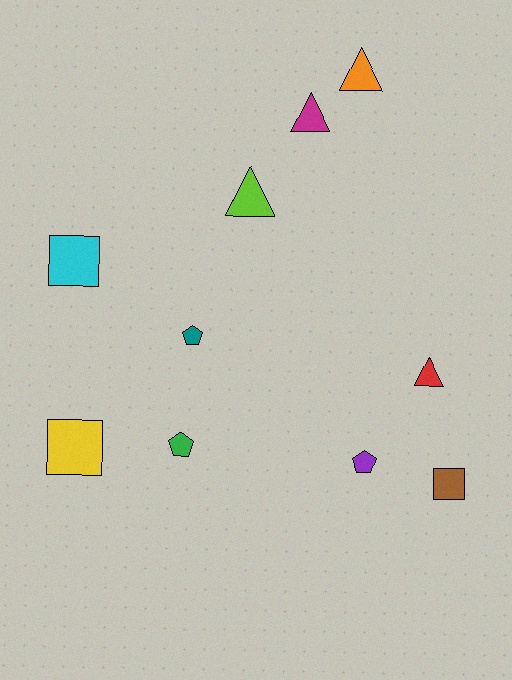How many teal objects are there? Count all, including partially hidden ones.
There is 1 teal object.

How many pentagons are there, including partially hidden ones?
There are 3 pentagons.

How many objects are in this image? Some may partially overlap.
There are 10 objects.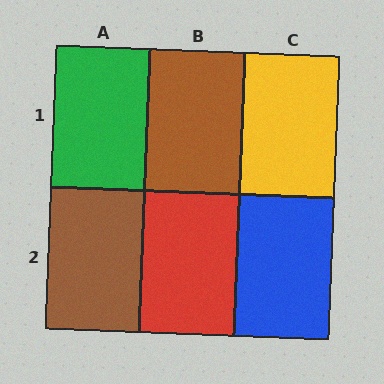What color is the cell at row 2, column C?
Blue.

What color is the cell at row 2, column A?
Brown.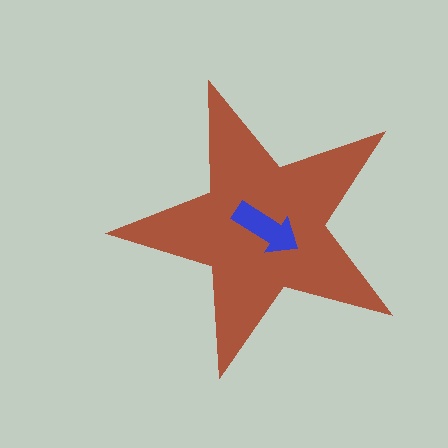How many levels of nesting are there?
2.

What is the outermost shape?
The brown star.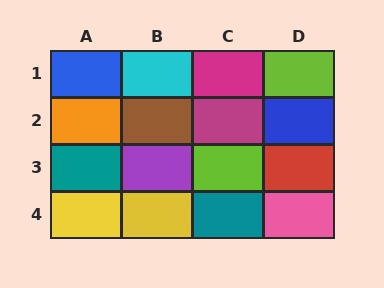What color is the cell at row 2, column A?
Orange.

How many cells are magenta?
2 cells are magenta.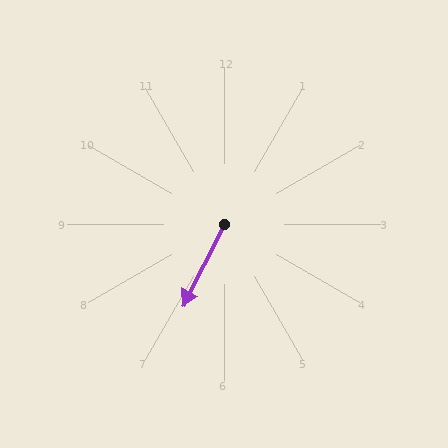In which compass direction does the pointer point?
Southwest.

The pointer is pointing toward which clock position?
Roughly 7 o'clock.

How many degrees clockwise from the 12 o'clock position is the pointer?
Approximately 207 degrees.